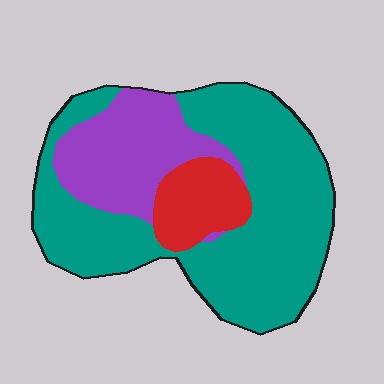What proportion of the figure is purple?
Purple covers around 25% of the figure.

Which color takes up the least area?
Red, at roughly 10%.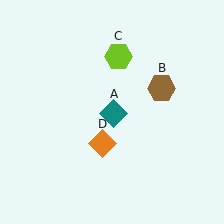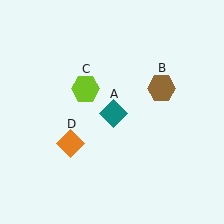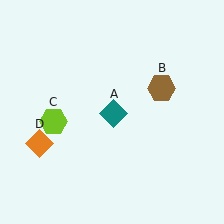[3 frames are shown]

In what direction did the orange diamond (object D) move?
The orange diamond (object D) moved left.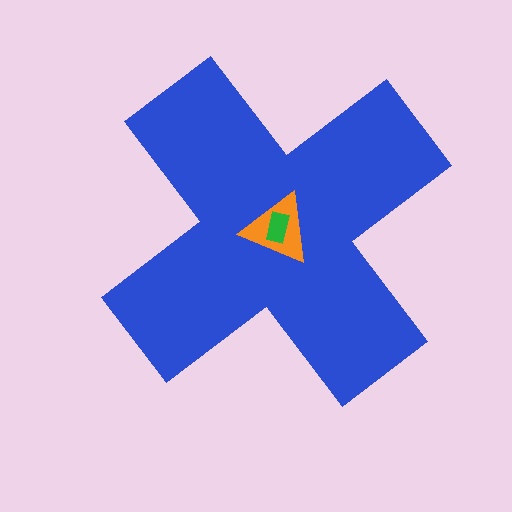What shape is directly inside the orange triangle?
The green rectangle.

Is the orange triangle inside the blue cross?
Yes.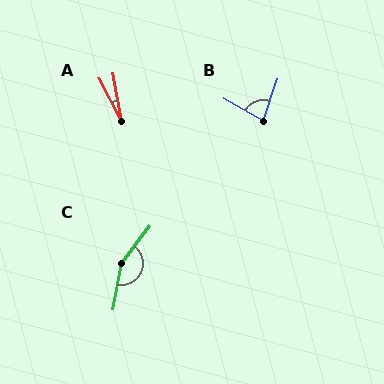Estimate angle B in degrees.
Approximately 79 degrees.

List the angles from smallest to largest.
A (18°), B (79°), C (153°).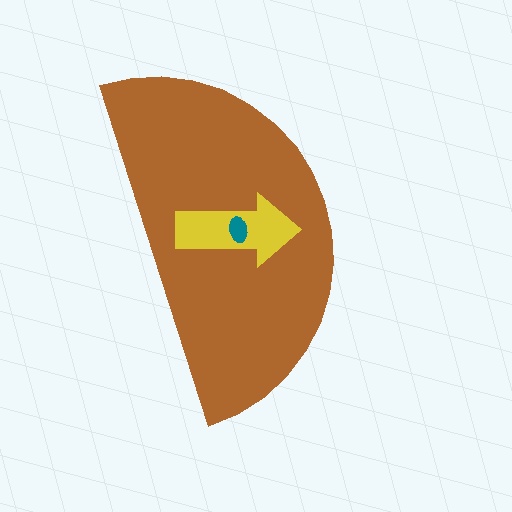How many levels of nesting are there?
3.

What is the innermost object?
The teal ellipse.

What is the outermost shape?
The brown semicircle.